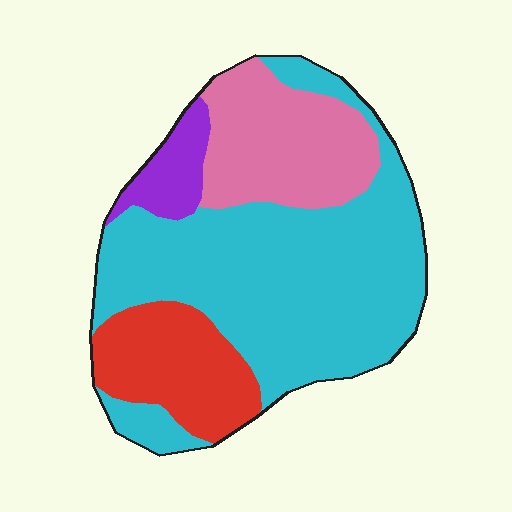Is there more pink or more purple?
Pink.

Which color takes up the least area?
Purple, at roughly 5%.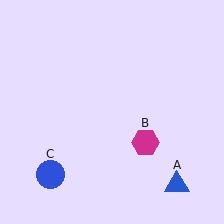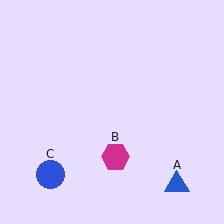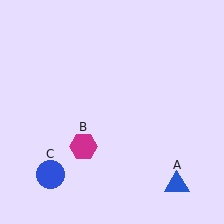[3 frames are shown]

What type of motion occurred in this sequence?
The magenta hexagon (object B) rotated clockwise around the center of the scene.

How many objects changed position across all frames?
1 object changed position: magenta hexagon (object B).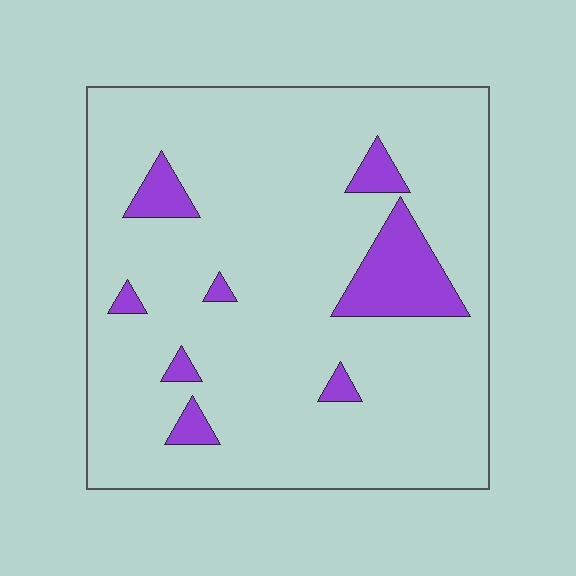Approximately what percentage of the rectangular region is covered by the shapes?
Approximately 10%.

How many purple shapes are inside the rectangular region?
8.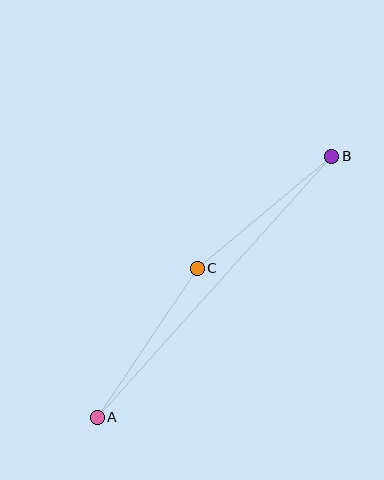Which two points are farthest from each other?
Points A and B are farthest from each other.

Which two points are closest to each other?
Points B and C are closest to each other.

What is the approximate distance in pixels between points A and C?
The distance between A and C is approximately 180 pixels.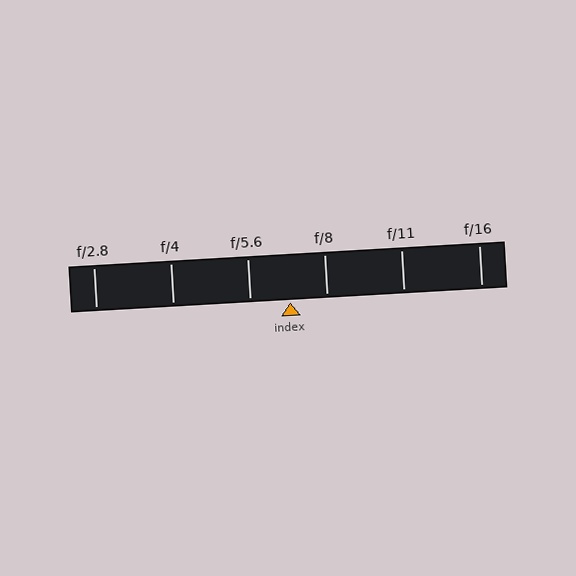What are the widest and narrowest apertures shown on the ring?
The widest aperture shown is f/2.8 and the narrowest is f/16.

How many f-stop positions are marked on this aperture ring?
There are 6 f-stop positions marked.